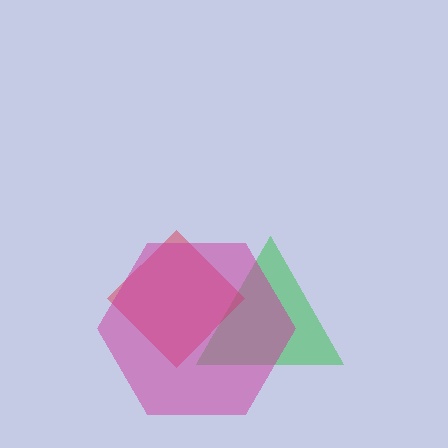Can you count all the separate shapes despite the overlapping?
Yes, there are 3 separate shapes.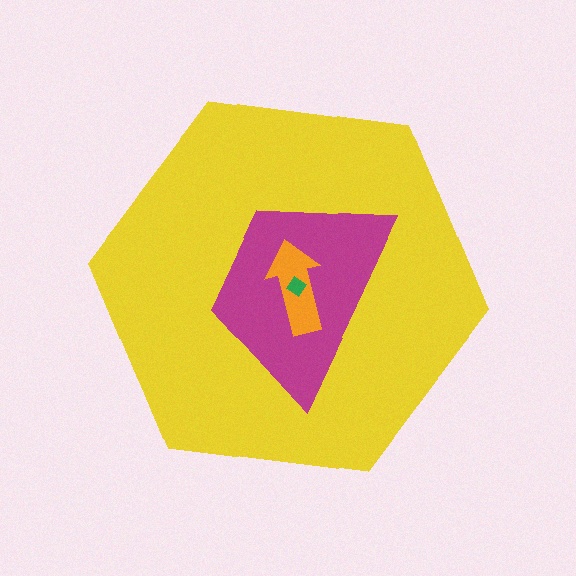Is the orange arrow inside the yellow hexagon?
Yes.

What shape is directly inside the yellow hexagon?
The magenta trapezoid.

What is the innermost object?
The green diamond.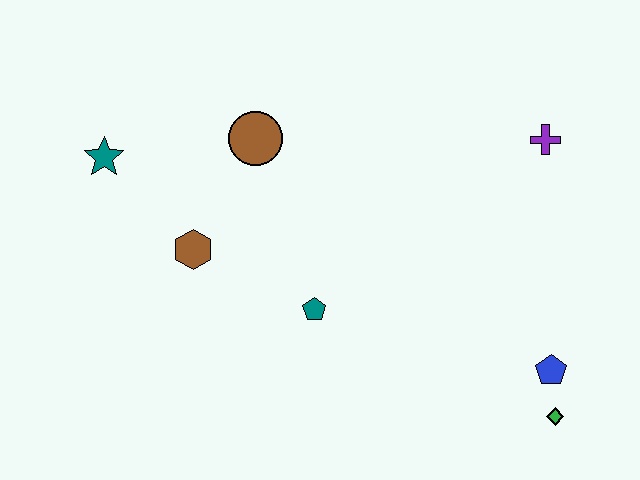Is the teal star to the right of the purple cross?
No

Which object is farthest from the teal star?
The green diamond is farthest from the teal star.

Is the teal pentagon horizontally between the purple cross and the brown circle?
Yes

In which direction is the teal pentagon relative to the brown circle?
The teal pentagon is below the brown circle.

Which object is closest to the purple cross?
The blue pentagon is closest to the purple cross.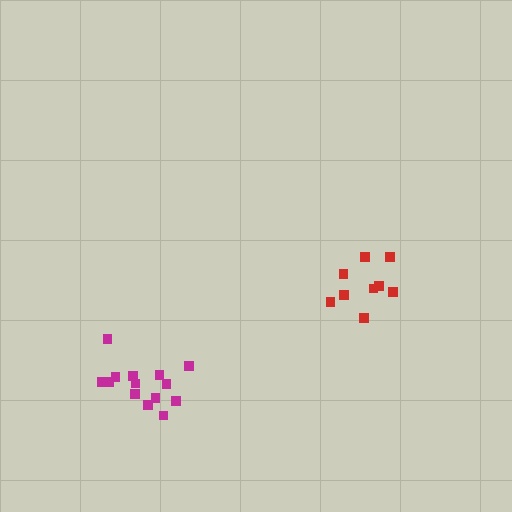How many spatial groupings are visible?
There are 2 spatial groupings.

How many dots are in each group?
Group 1: 9 dots, Group 2: 14 dots (23 total).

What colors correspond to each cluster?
The clusters are colored: red, magenta.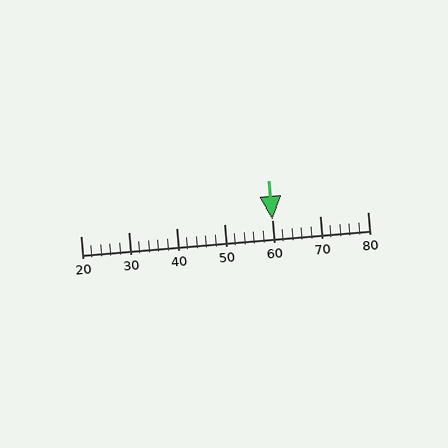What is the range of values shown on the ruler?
The ruler shows values from 20 to 80.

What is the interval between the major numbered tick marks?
The major tick marks are spaced 10 units apart.